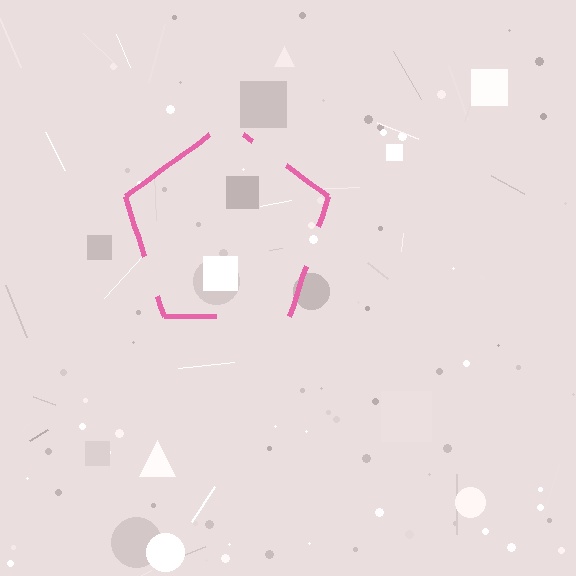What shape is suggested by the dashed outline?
The dashed outline suggests a pentagon.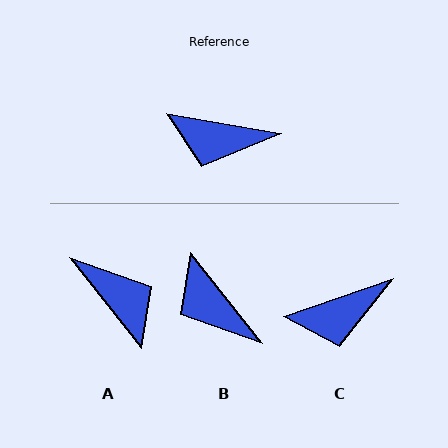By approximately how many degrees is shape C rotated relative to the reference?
Approximately 29 degrees counter-clockwise.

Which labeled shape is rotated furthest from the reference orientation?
A, about 138 degrees away.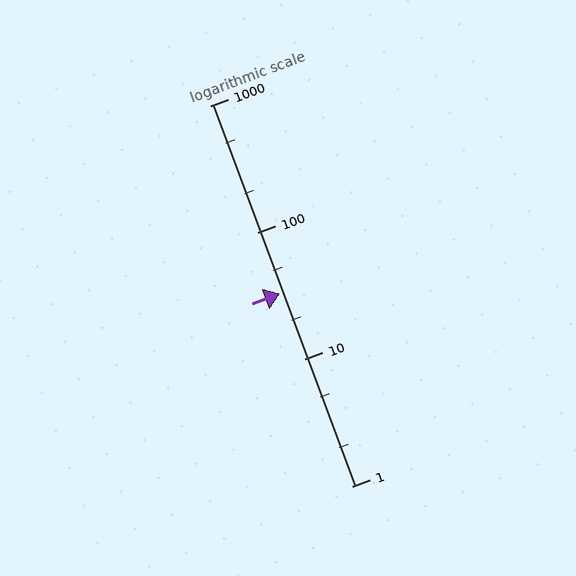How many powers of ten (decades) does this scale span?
The scale spans 3 decades, from 1 to 1000.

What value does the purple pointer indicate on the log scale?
The pointer indicates approximately 33.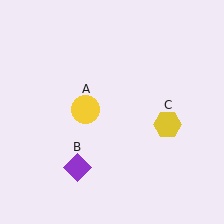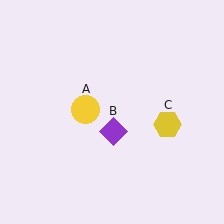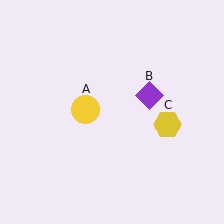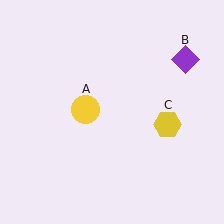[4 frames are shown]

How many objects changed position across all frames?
1 object changed position: purple diamond (object B).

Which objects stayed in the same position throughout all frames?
Yellow circle (object A) and yellow hexagon (object C) remained stationary.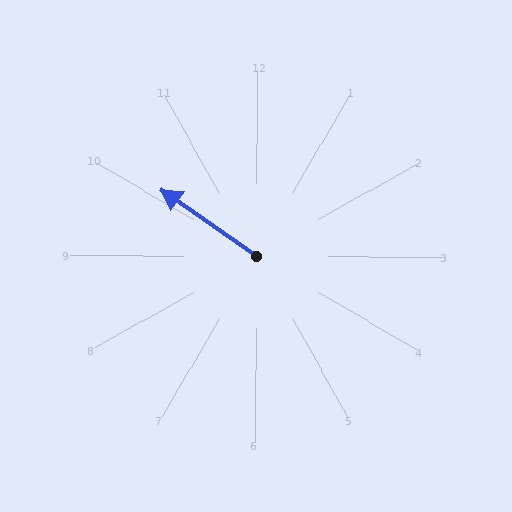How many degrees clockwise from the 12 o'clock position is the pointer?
Approximately 305 degrees.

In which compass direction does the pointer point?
Northwest.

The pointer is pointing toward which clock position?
Roughly 10 o'clock.